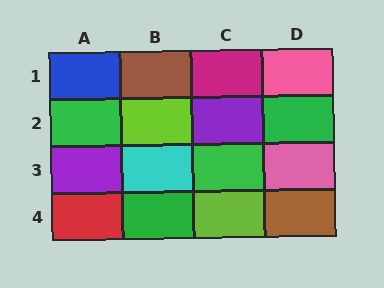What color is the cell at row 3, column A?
Purple.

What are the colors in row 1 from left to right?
Blue, brown, magenta, pink.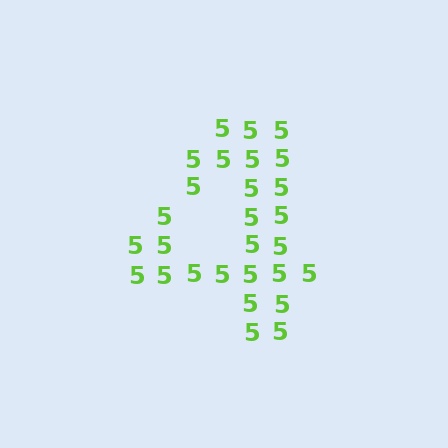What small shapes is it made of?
It is made of small digit 5's.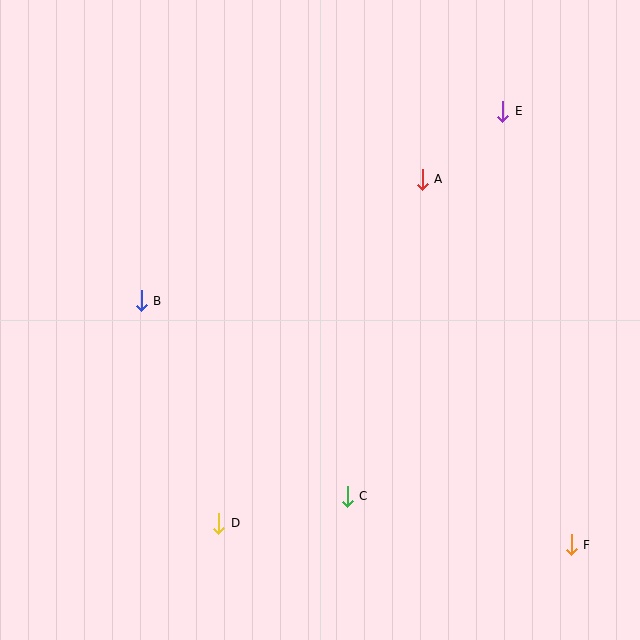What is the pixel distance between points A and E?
The distance between A and E is 105 pixels.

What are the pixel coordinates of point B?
Point B is at (141, 301).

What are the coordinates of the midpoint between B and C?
The midpoint between B and C is at (244, 398).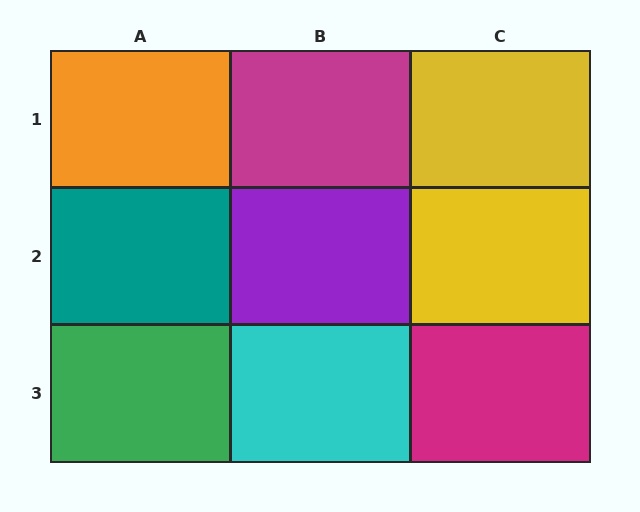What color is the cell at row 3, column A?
Green.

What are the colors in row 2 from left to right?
Teal, purple, yellow.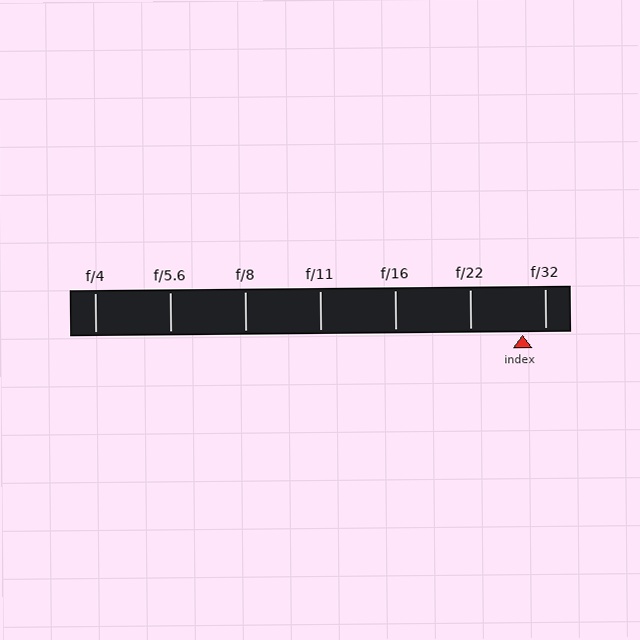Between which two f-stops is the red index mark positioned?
The index mark is between f/22 and f/32.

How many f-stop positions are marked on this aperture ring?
There are 7 f-stop positions marked.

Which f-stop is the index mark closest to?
The index mark is closest to f/32.